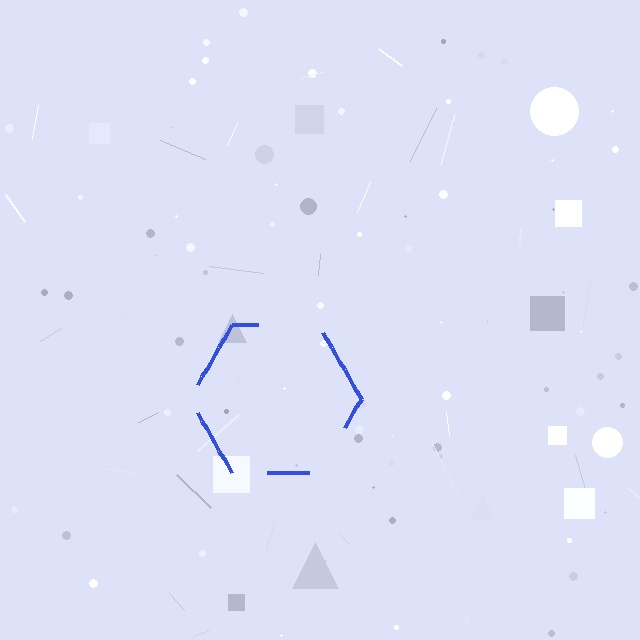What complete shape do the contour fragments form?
The contour fragments form a hexagon.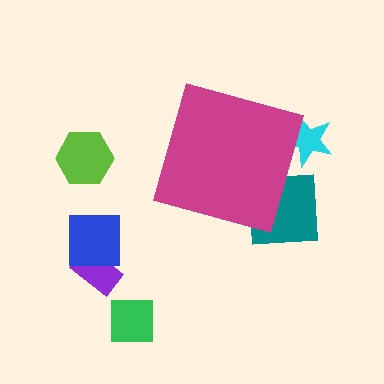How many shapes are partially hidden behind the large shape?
2 shapes are partially hidden.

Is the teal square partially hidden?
Yes, the teal square is partially hidden behind the magenta diamond.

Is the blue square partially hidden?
No, the blue square is fully visible.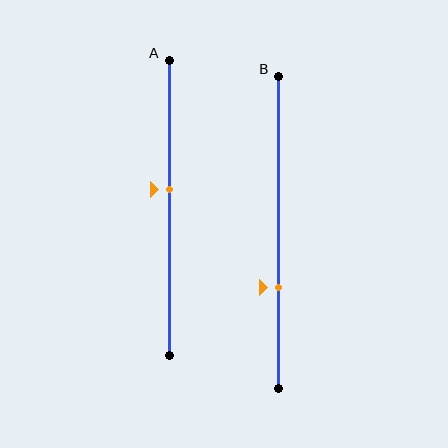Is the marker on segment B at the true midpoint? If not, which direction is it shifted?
No, the marker on segment B is shifted downward by about 18% of the segment length.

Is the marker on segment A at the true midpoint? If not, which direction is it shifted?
No, the marker on segment A is shifted upward by about 6% of the segment length.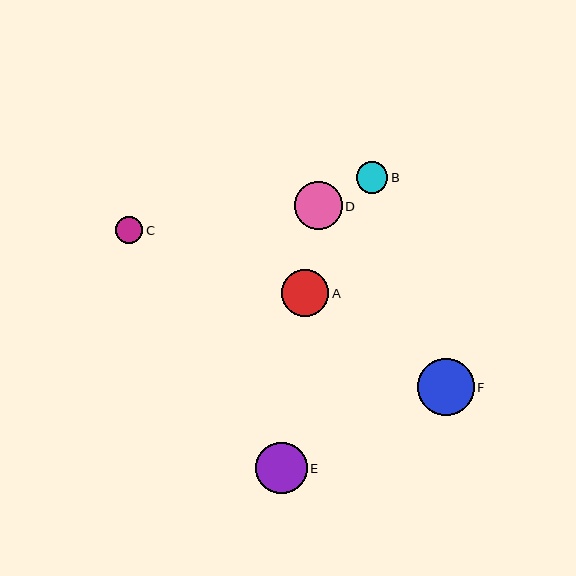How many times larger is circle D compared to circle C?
Circle D is approximately 1.8 times the size of circle C.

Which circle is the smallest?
Circle C is the smallest with a size of approximately 27 pixels.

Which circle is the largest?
Circle F is the largest with a size of approximately 57 pixels.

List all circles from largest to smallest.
From largest to smallest: F, E, D, A, B, C.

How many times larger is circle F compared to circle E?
Circle F is approximately 1.1 times the size of circle E.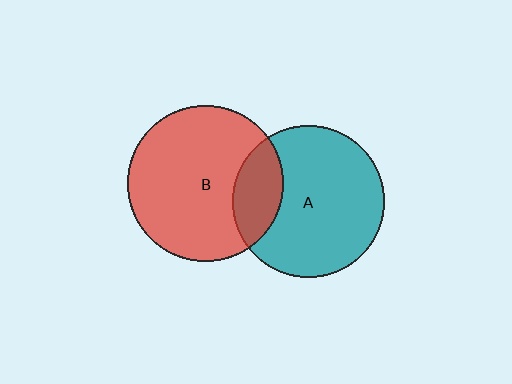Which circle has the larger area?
Circle B (red).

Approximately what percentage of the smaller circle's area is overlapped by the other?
Approximately 20%.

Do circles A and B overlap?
Yes.